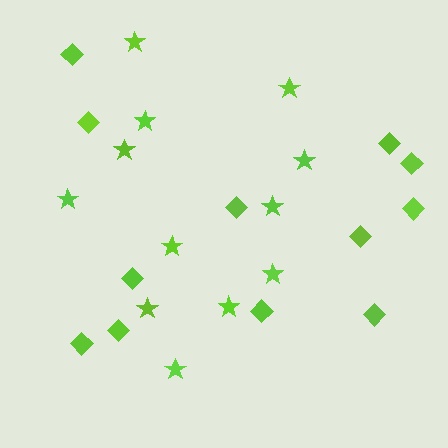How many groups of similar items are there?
There are 2 groups: one group of diamonds (12) and one group of stars (12).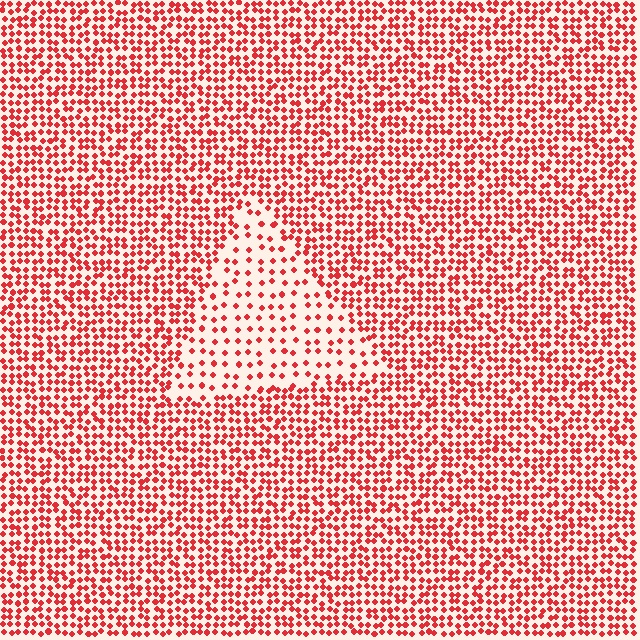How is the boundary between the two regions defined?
The boundary is defined by a change in element density (approximately 2.3x ratio). All elements are the same color, size, and shape.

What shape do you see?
I see a triangle.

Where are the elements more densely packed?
The elements are more densely packed outside the triangle boundary.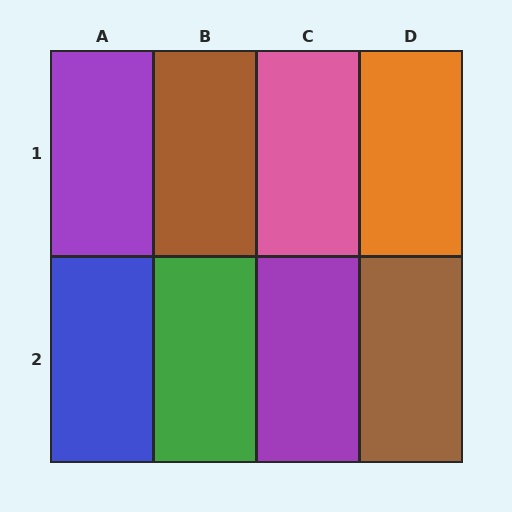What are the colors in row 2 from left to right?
Blue, green, purple, brown.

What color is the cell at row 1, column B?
Brown.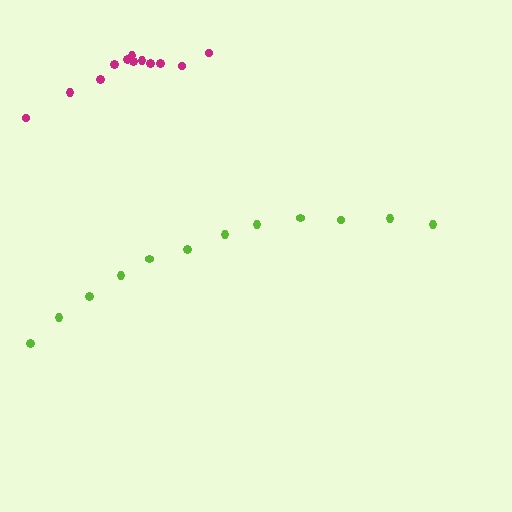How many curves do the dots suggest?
There are 2 distinct paths.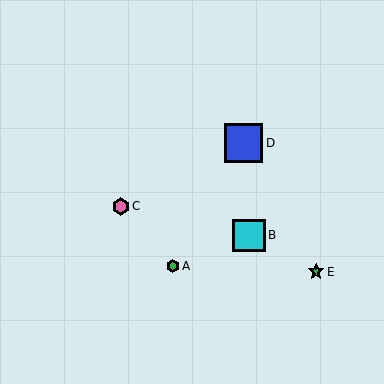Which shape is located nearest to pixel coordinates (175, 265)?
The green hexagon (labeled A) at (173, 266) is nearest to that location.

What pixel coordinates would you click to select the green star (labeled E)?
Click at (316, 272) to select the green star E.